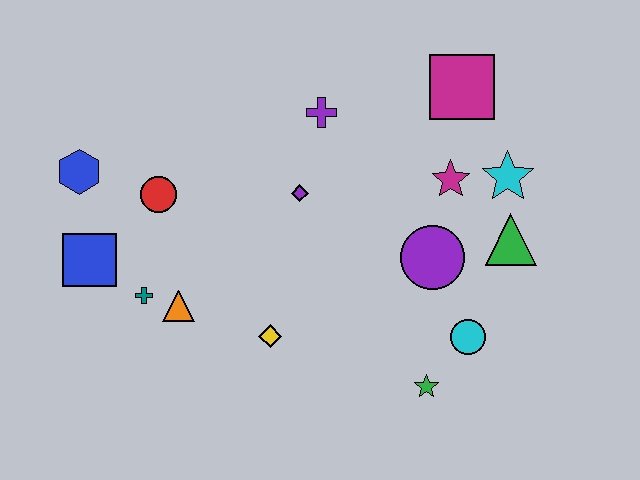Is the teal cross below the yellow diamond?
No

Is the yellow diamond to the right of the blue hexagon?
Yes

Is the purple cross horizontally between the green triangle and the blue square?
Yes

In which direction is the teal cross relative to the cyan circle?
The teal cross is to the left of the cyan circle.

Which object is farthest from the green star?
The blue hexagon is farthest from the green star.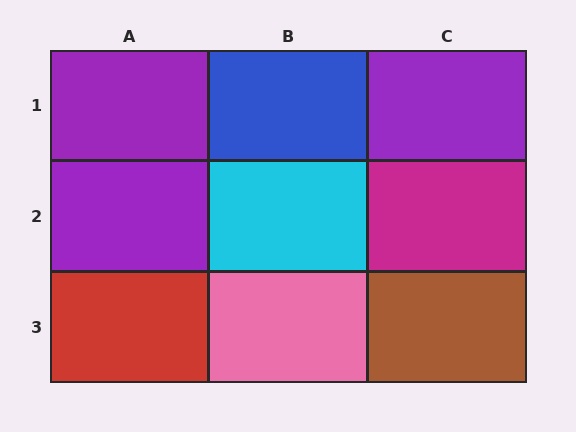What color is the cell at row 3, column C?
Brown.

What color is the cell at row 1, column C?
Purple.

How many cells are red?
1 cell is red.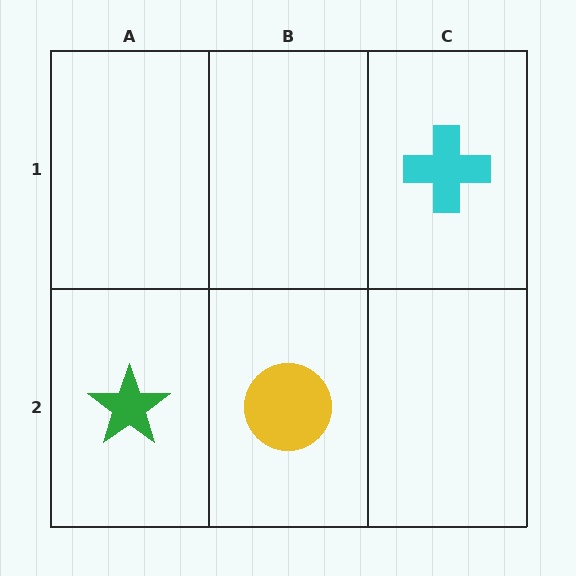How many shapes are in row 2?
2 shapes.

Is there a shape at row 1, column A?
No, that cell is empty.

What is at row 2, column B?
A yellow circle.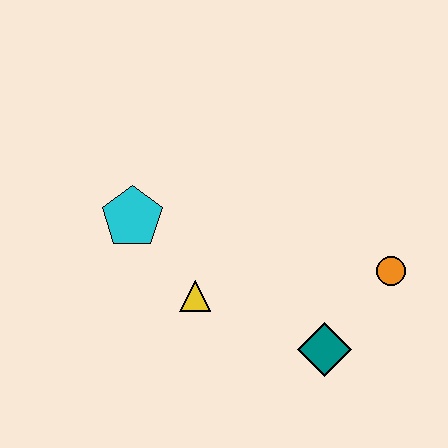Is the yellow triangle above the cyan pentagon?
No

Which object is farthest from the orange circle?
The cyan pentagon is farthest from the orange circle.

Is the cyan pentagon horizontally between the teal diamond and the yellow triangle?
No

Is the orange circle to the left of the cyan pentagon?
No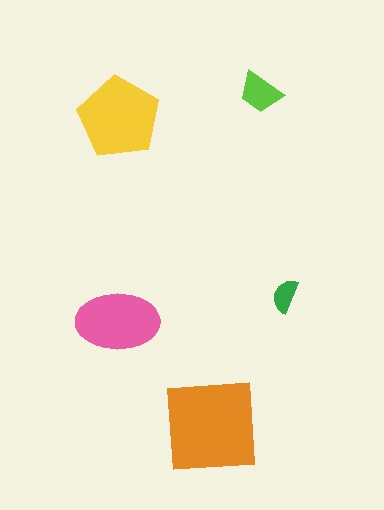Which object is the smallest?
The green semicircle.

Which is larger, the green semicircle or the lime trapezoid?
The lime trapezoid.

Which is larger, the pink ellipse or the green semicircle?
The pink ellipse.